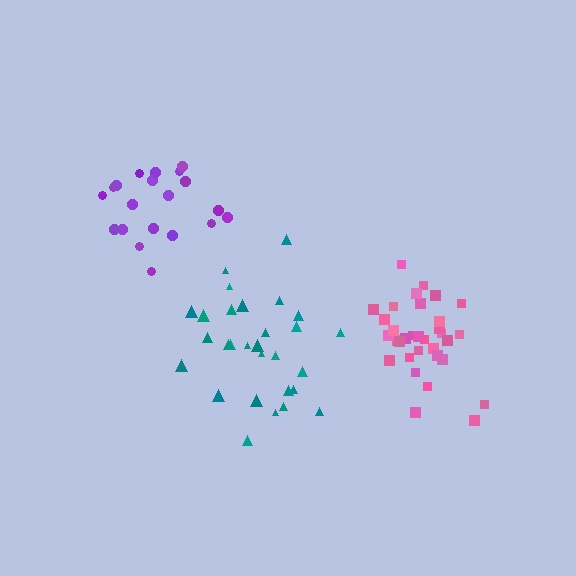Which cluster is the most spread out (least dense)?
Teal.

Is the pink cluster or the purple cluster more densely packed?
Pink.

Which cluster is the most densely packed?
Pink.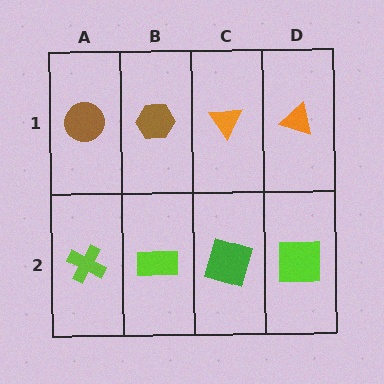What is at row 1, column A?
A brown circle.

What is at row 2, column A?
A lime cross.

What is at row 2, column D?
A lime square.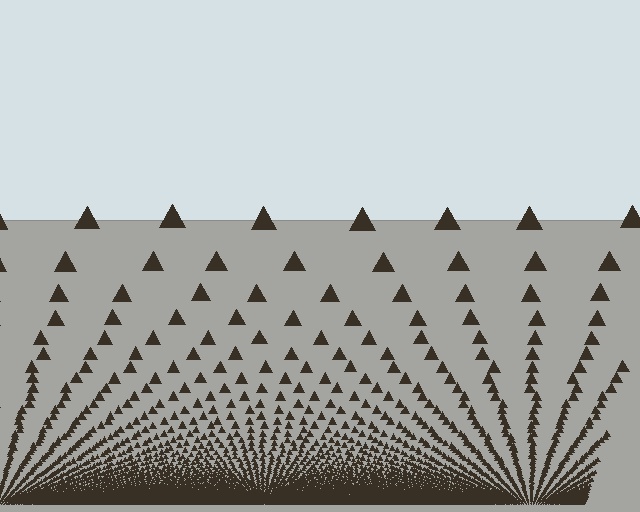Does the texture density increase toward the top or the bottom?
Density increases toward the bottom.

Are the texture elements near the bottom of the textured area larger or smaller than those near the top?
Smaller. The gradient is inverted — elements near the bottom are smaller and denser.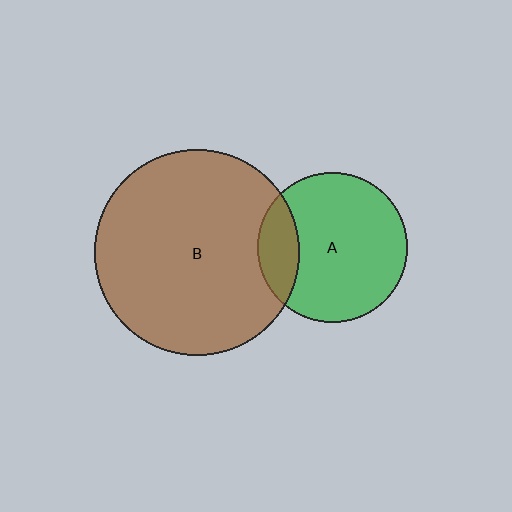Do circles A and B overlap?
Yes.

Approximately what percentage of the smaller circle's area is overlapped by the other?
Approximately 20%.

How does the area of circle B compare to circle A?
Approximately 1.9 times.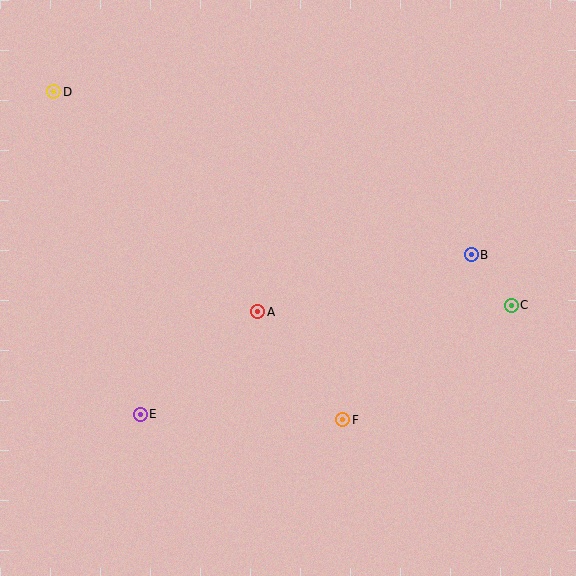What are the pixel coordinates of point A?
Point A is at (258, 312).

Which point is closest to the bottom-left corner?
Point E is closest to the bottom-left corner.